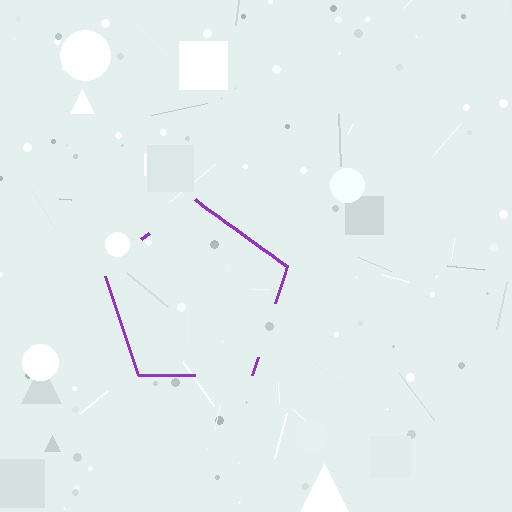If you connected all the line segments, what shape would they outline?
They would outline a pentagon.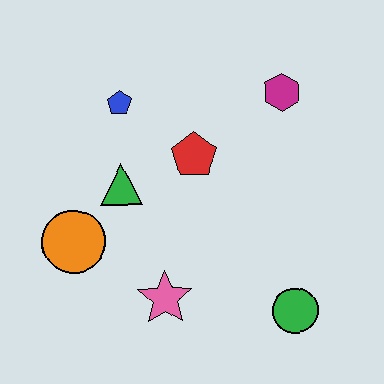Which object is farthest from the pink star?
The magenta hexagon is farthest from the pink star.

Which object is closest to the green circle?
The pink star is closest to the green circle.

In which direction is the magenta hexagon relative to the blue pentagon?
The magenta hexagon is to the right of the blue pentagon.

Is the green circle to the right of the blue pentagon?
Yes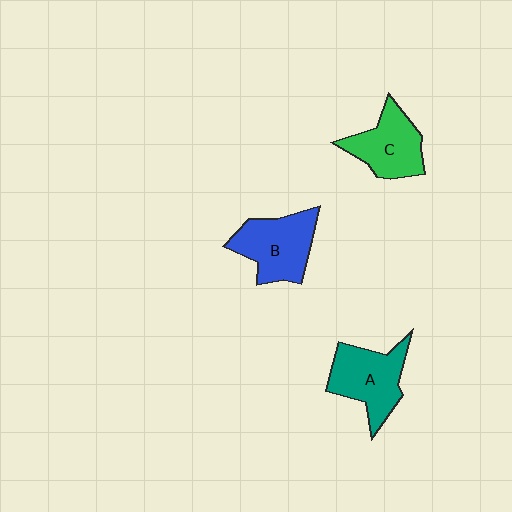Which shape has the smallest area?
Shape C (green).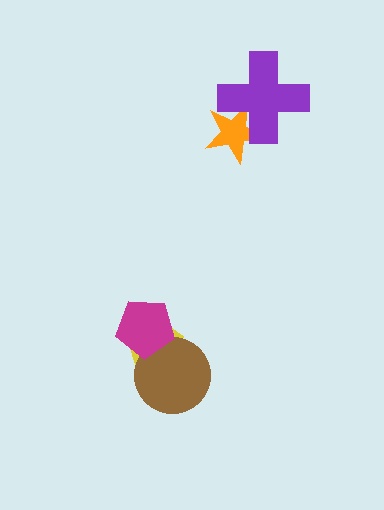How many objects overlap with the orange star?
1 object overlaps with the orange star.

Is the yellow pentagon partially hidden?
Yes, it is partially covered by another shape.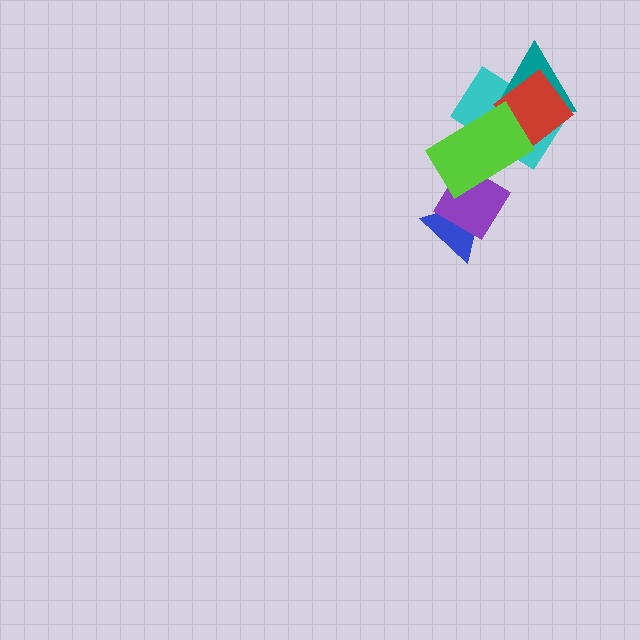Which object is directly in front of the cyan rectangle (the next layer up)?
The teal triangle is directly in front of the cyan rectangle.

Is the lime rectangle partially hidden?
No, no other shape covers it.